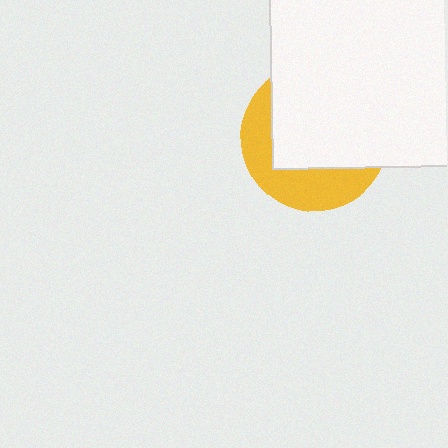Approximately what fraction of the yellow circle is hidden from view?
Roughly 64% of the yellow circle is hidden behind the white square.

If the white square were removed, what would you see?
You would see the complete yellow circle.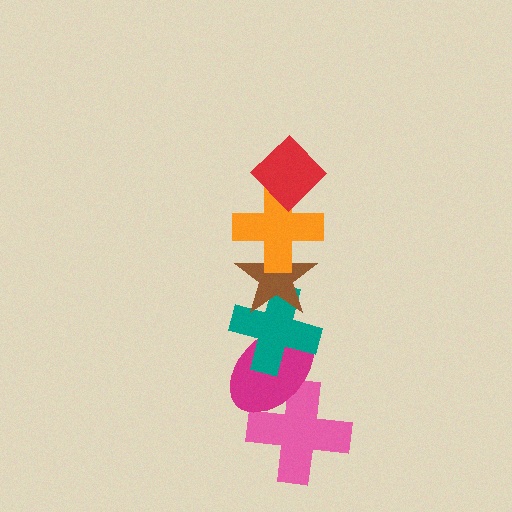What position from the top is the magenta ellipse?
The magenta ellipse is 5th from the top.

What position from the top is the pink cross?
The pink cross is 6th from the top.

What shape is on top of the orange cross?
The red diamond is on top of the orange cross.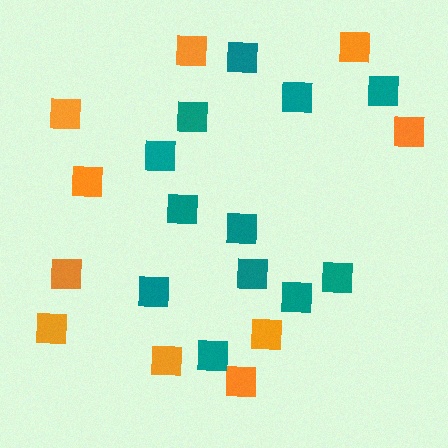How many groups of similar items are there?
There are 2 groups: one group of orange squares (10) and one group of teal squares (12).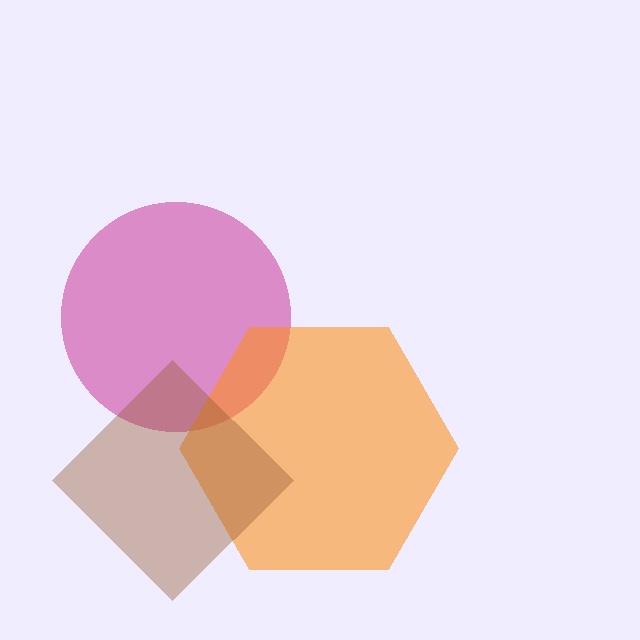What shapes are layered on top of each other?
The layered shapes are: a magenta circle, an orange hexagon, a brown diamond.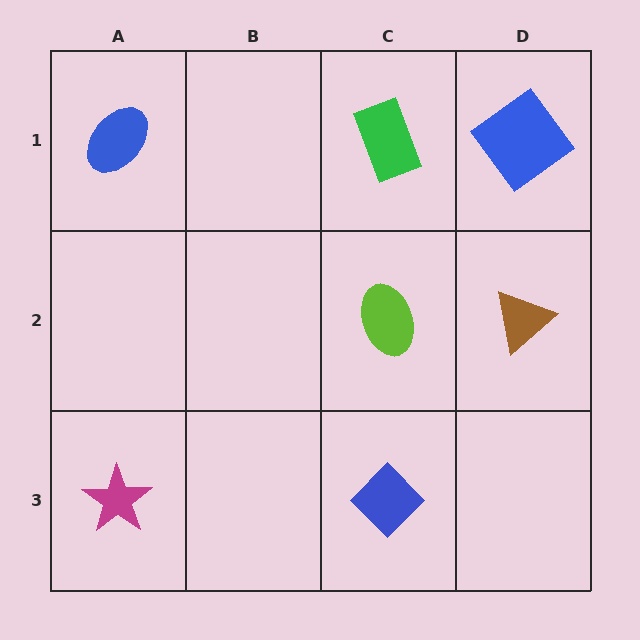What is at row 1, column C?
A green rectangle.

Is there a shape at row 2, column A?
No, that cell is empty.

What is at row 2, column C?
A lime ellipse.